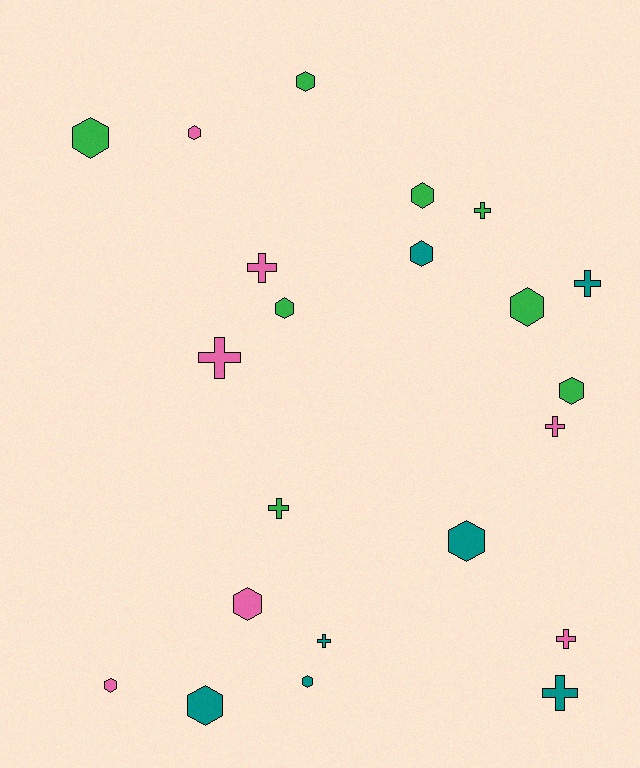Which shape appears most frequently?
Hexagon, with 13 objects.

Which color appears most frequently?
Green, with 8 objects.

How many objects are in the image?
There are 22 objects.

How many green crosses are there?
There are 2 green crosses.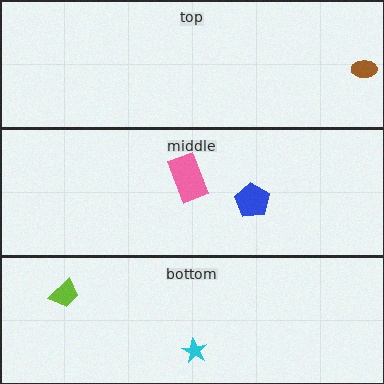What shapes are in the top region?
The brown ellipse.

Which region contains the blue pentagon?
The middle region.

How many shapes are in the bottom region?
2.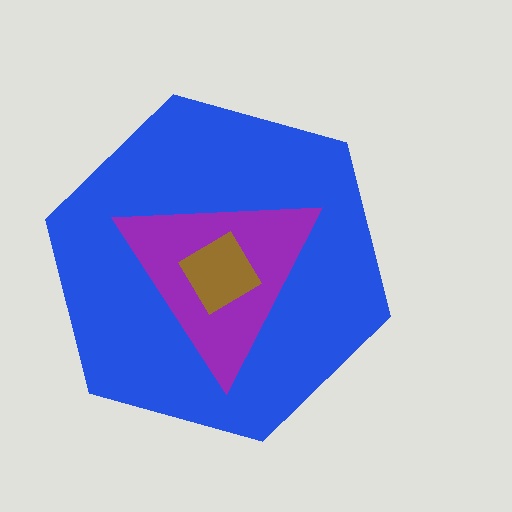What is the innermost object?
The brown diamond.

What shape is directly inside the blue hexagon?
The purple triangle.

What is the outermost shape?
The blue hexagon.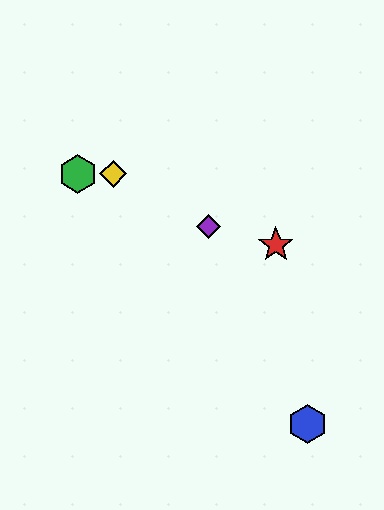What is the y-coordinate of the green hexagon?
The green hexagon is at y≈174.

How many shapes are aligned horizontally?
2 shapes (the green hexagon, the yellow diamond) are aligned horizontally.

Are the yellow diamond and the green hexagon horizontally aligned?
Yes, both are at y≈174.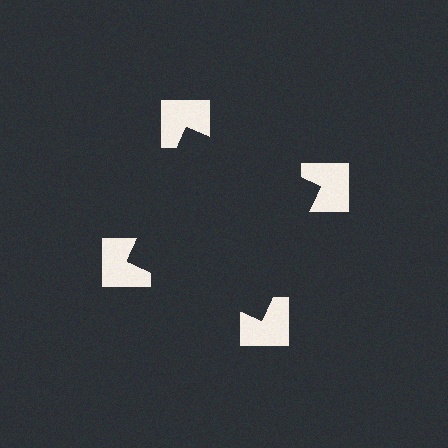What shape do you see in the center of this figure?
An illusory square — its edges are inferred from the aligned wedge cuts in the notched squares, not physically drawn.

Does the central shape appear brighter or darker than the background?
It typically appears slightly darker than the background, even though no actual brightness change is drawn.